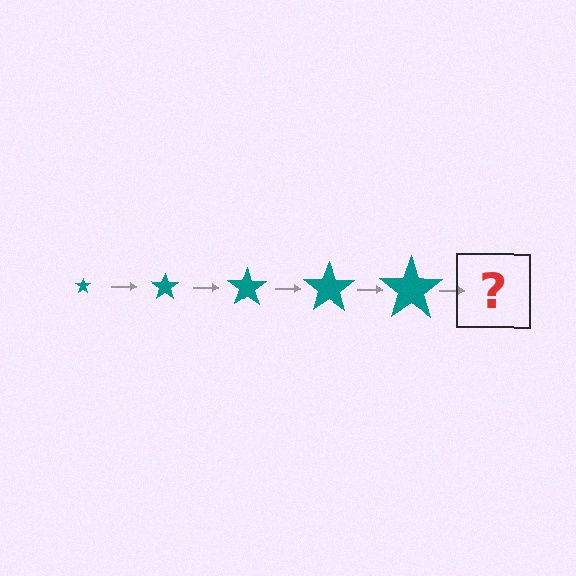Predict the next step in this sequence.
The next step is a teal star, larger than the previous one.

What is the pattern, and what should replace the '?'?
The pattern is that the star gets progressively larger each step. The '?' should be a teal star, larger than the previous one.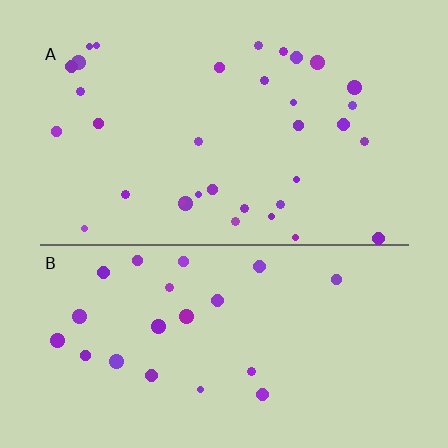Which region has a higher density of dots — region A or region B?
A (the top).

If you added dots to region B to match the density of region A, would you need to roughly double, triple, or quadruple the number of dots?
Approximately double.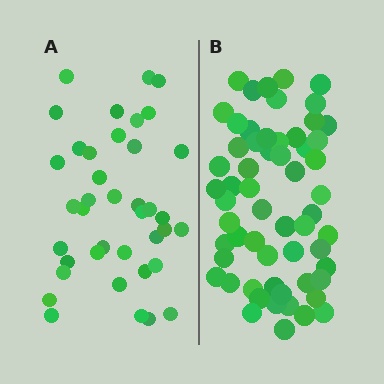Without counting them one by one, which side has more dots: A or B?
Region B (the right region) has more dots.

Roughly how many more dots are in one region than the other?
Region B has approximately 20 more dots than region A.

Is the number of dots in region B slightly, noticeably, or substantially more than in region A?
Region B has substantially more. The ratio is roughly 1.5 to 1.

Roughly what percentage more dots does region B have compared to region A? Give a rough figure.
About 50% more.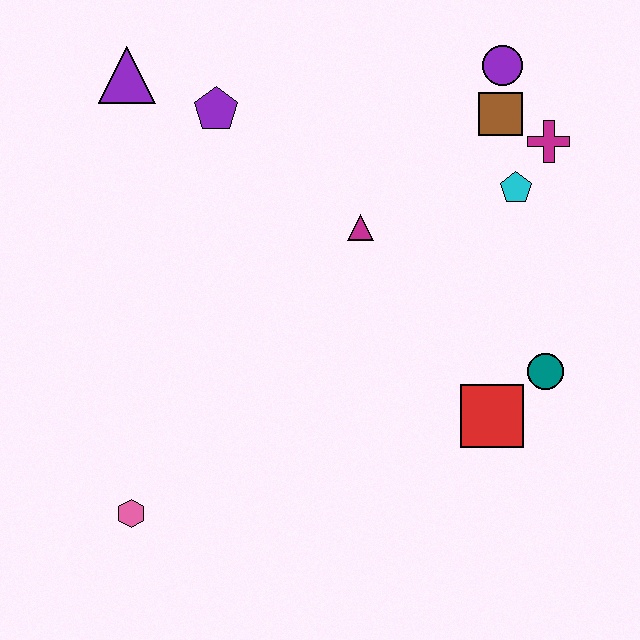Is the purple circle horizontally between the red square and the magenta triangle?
No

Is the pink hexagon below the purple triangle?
Yes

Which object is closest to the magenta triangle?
The cyan pentagon is closest to the magenta triangle.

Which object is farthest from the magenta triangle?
The pink hexagon is farthest from the magenta triangle.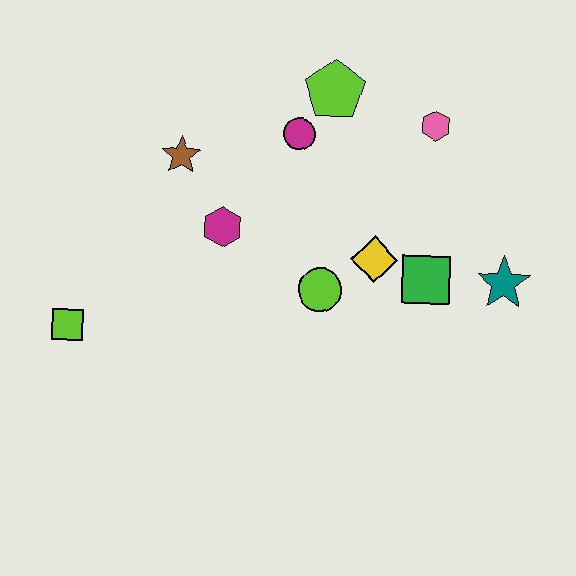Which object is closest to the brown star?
The magenta hexagon is closest to the brown star.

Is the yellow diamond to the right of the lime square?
Yes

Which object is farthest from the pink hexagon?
The lime square is farthest from the pink hexagon.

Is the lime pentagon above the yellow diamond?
Yes